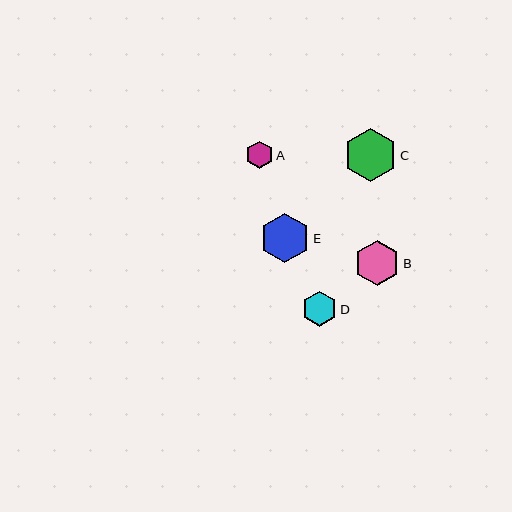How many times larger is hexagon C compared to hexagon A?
Hexagon C is approximately 2.0 times the size of hexagon A.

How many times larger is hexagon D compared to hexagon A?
Hexagon D is approximately 1.3 times the size of hexagon A.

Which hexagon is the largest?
Hexagon C is the largest with a size of approximately 53 pixels.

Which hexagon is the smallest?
Hexagon A is the smallest with a size of approximately 27 pixels.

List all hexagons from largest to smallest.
From largest to smallest: C, E, B, D, A.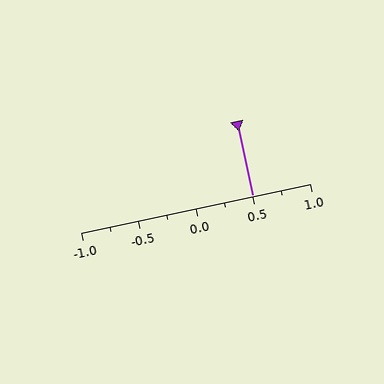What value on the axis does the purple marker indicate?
The marker indicates approximately 0.5.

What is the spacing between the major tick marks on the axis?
The major ticks are spaced 0.5 apart.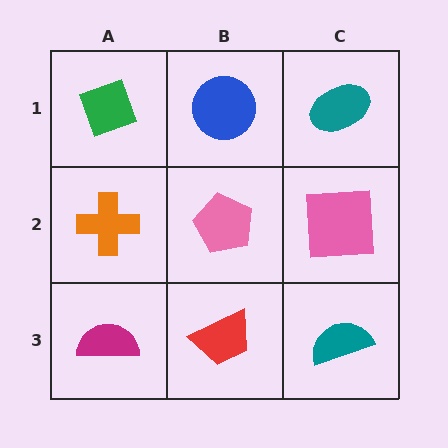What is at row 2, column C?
A pink square.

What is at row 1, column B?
A blue circle.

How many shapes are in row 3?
3 shapes.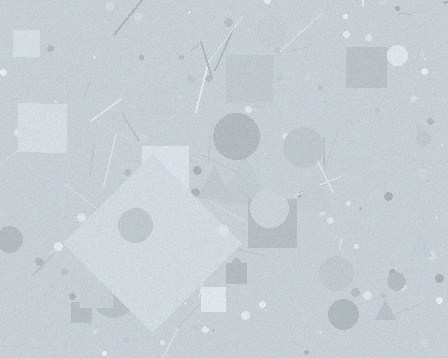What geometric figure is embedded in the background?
A diamond is embedded in the background.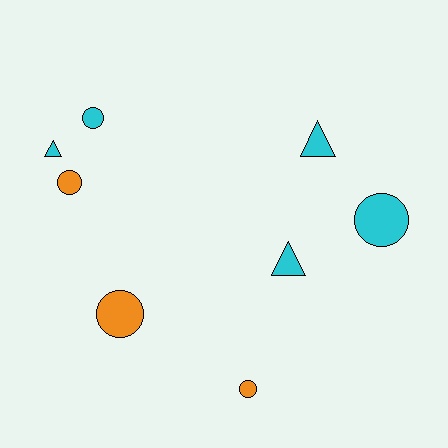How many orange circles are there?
There are 3 orange circles.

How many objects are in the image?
There are 8 objects.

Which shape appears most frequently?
Circle, with 5 objects.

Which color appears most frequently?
Cyan, with 5 objects.